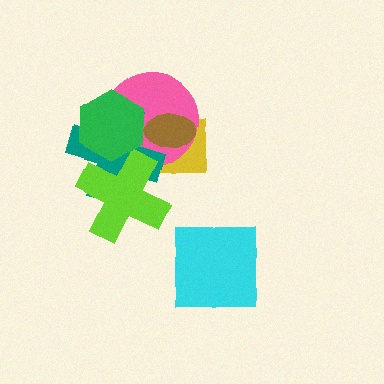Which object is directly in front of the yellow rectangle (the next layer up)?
The pink circle is directly in front of the yellow rectangle.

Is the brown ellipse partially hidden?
Yes, it is partially covered by another shape.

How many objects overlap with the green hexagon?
4 objects overlap with the green hexagon.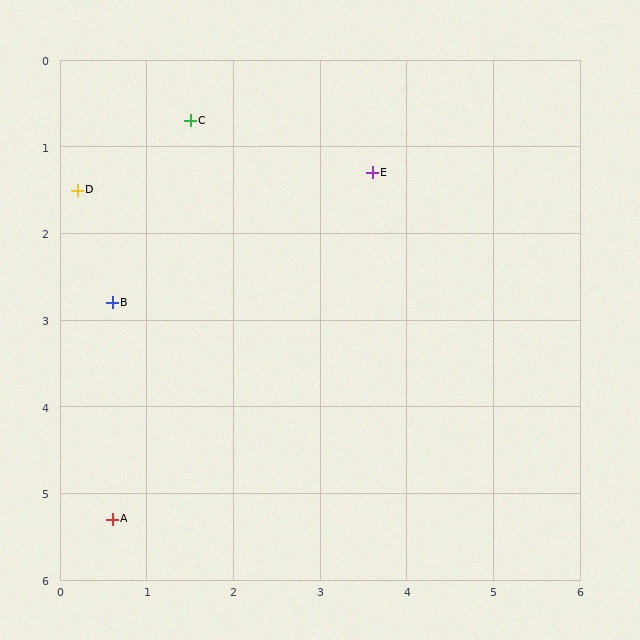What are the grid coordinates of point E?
Point E is at approximately (3.6, 1.3).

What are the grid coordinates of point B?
Point B is at approximately (0.6, 2.8).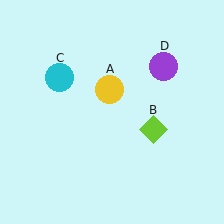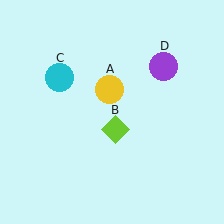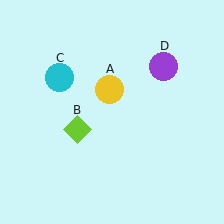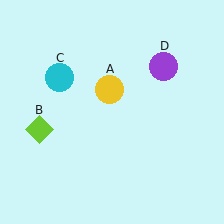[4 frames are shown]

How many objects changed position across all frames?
1 object changed position: lime diamond (object B).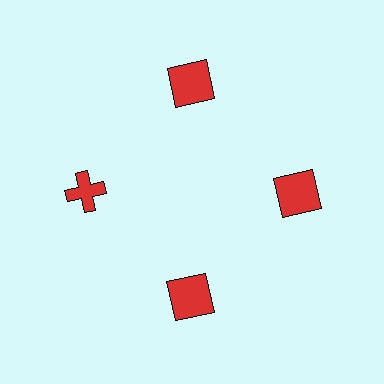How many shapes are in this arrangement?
There are 4 shapes arranged in a ring pattern.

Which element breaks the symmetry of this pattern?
The red cross at roughly the 9 o'clock position breaks the symmetry. All other shapes are red squares.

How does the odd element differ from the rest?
It has a different shape: cross instead of square.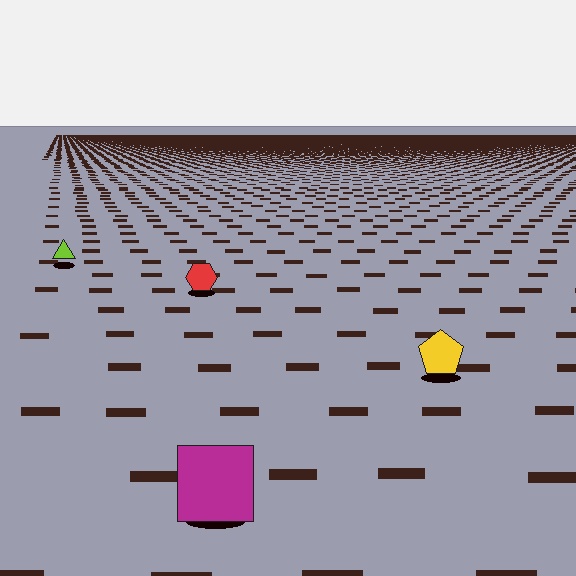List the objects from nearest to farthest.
From nearest to farthest: the magenta square, the yellow pentagon, the red hexagon, the lime triangle.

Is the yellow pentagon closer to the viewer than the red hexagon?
Yes. The yellow pentagon is closer — you can tell from the texture gradient: the ground texture is coarser near it.